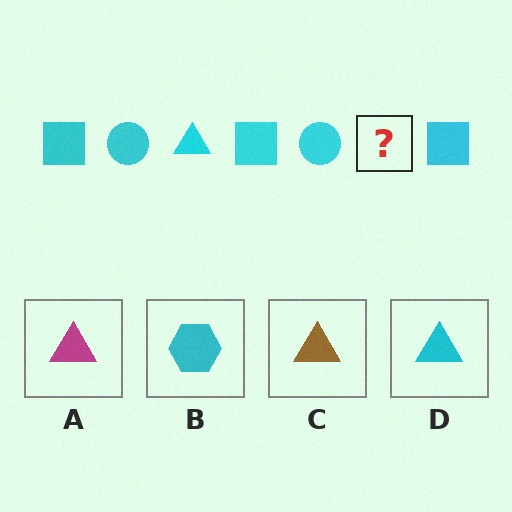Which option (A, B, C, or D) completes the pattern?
D.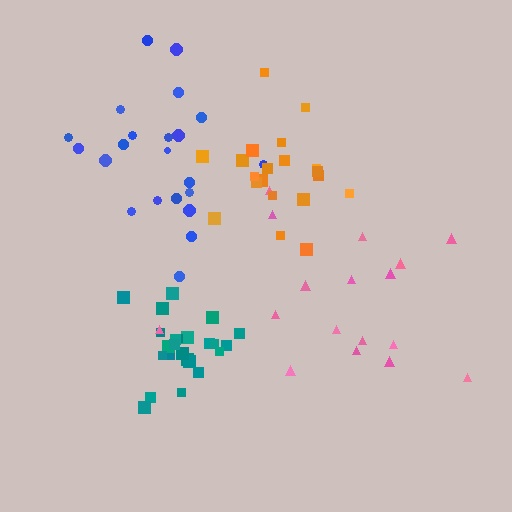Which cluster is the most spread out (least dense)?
Pink.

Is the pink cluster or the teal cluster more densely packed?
Teal.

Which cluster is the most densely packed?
Teal.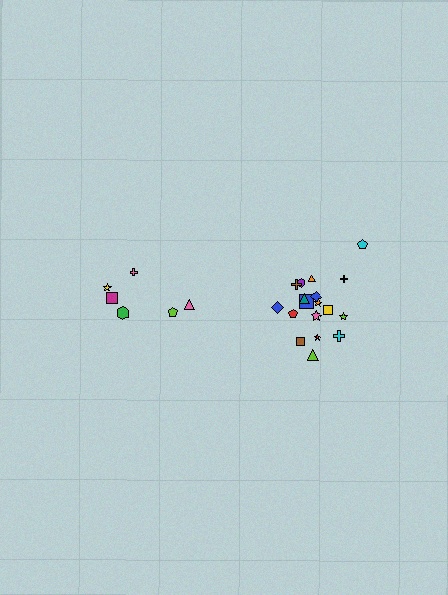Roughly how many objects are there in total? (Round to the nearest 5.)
Roughly 25 objects in total.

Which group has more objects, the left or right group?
The right group.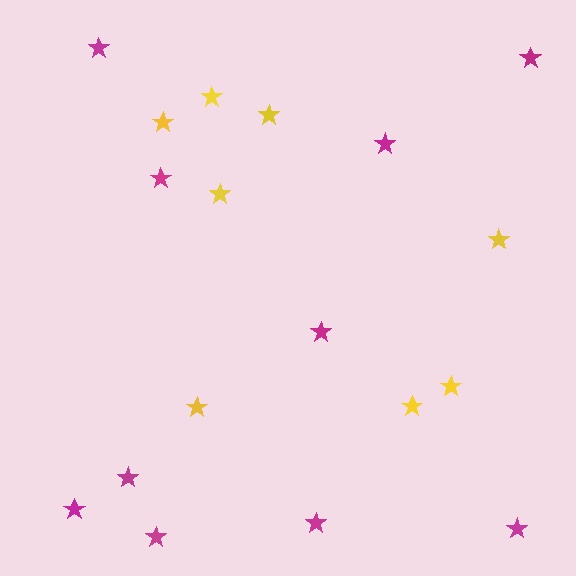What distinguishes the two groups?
There are 2 groups: one group of yellow stars (8) and one group of magenta stars (10).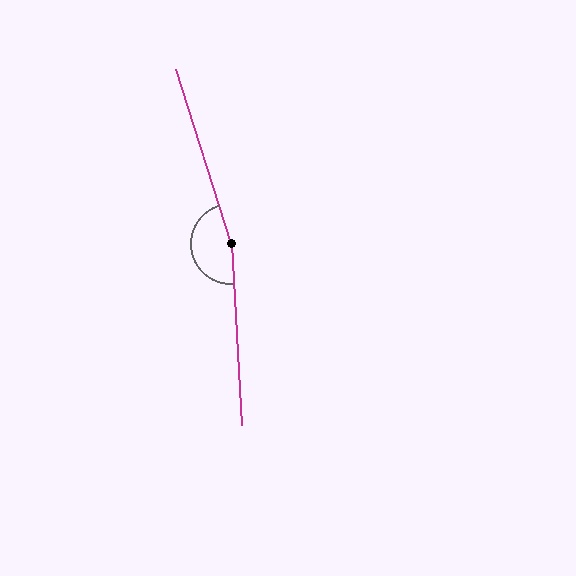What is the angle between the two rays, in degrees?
Approximately 166 degrees.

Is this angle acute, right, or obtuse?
It is obtuse.